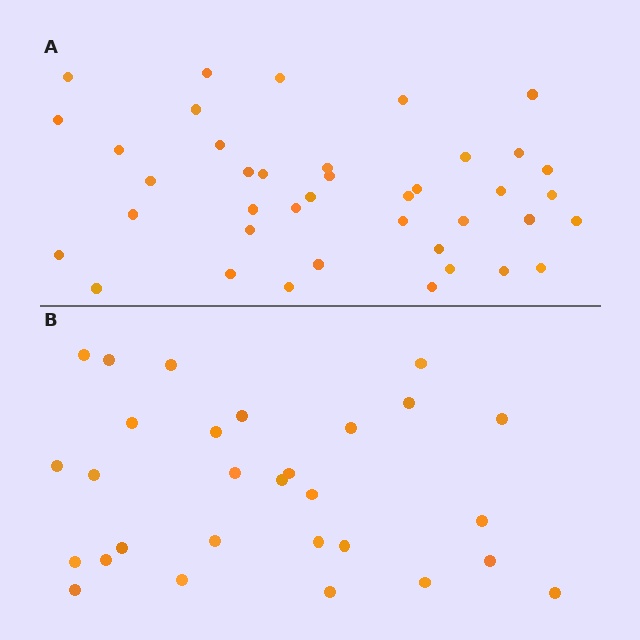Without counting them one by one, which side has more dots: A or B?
Region A (the top region) has more dots.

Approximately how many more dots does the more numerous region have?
Region A has roughly 12 or so more dots than region B.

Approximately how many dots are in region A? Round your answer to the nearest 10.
About 40 dots.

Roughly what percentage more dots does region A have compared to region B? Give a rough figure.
About 40% more.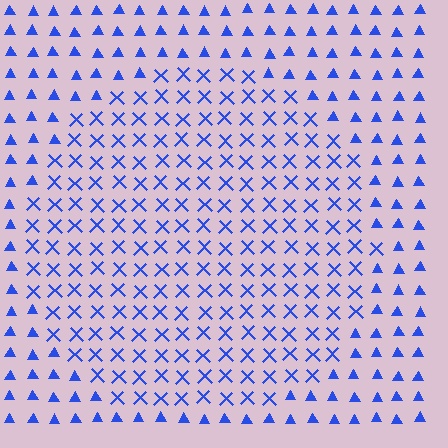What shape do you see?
I see a circle.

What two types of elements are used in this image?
The image uses X marks inside the circle region and triangles outside it.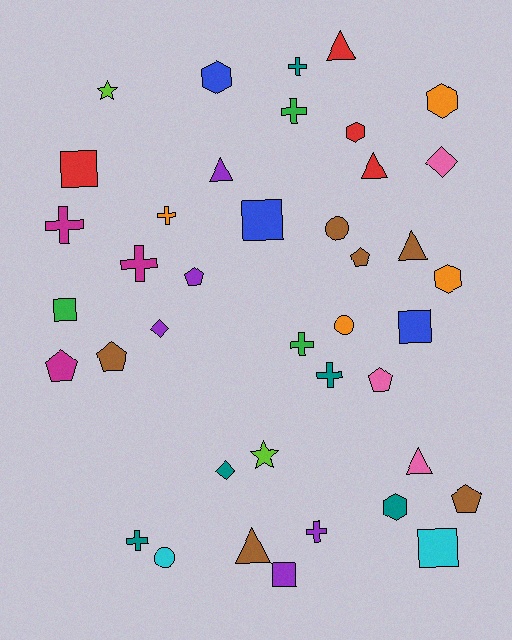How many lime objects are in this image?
There are 2 lime objects.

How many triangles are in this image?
There are 6 triangles.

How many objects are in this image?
There are 40 objects.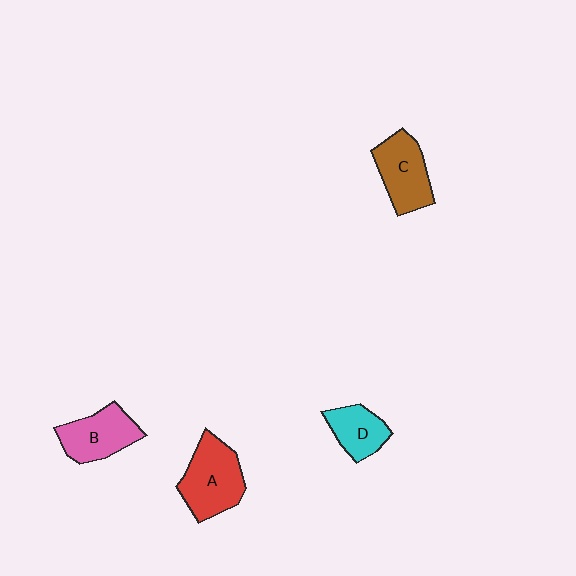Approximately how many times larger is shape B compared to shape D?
Approximately 1.3 times.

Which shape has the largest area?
Shape A (red).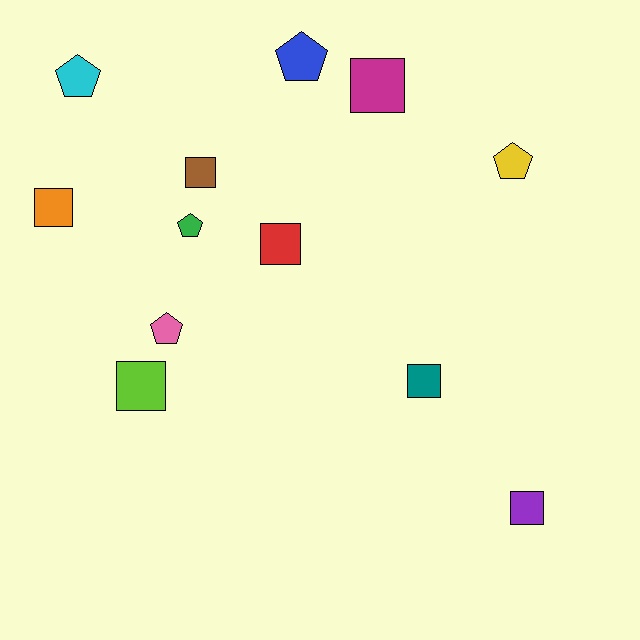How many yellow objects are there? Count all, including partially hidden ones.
There is 1 yellow object.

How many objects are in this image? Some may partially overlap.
There are 12 objects.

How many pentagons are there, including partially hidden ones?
There are 5 pentagons.